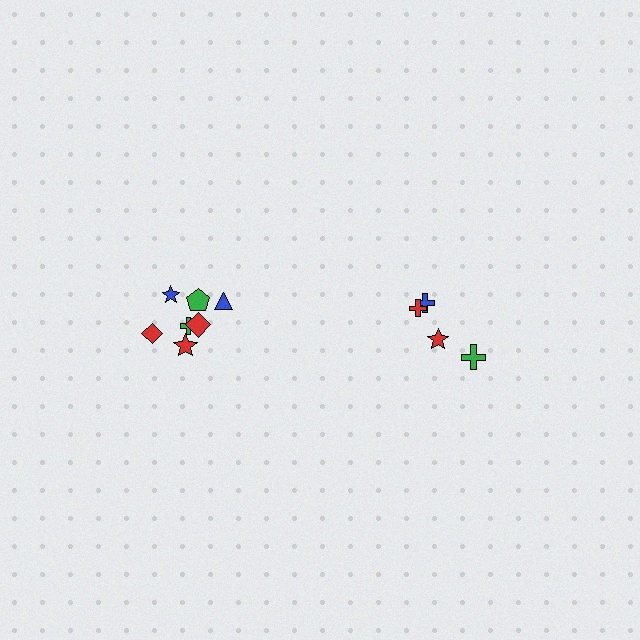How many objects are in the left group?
There are 7 objects.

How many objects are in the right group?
There are 4 objects.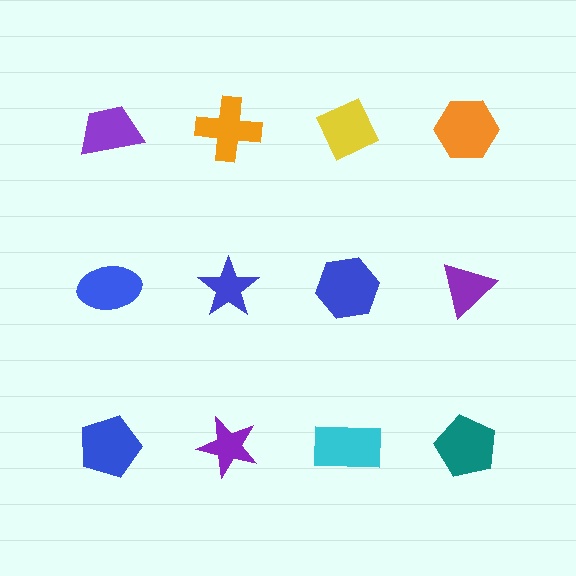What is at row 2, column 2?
A blue star.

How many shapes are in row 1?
4 shapes.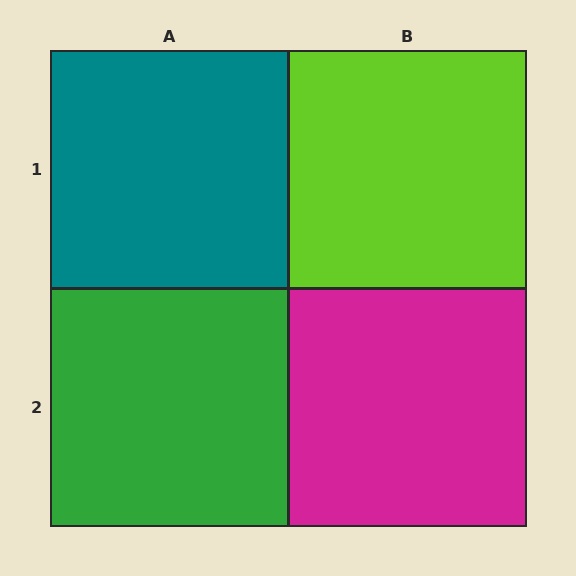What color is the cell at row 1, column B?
Lime.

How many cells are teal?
1 cell is teal.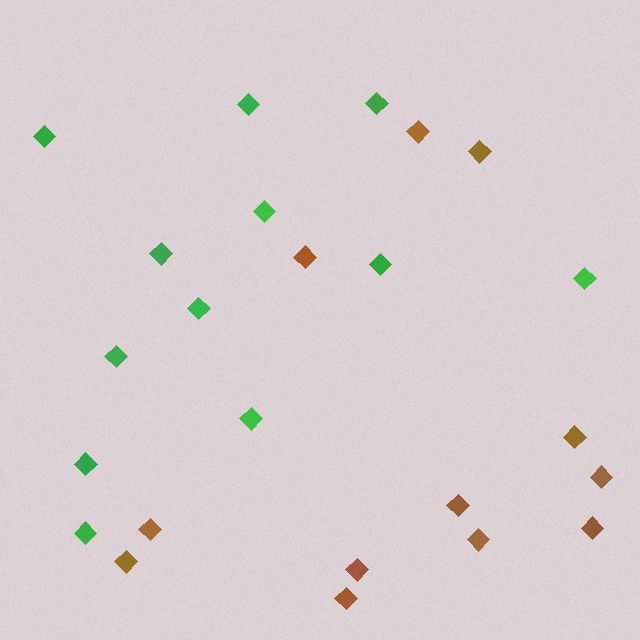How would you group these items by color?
There are 2 groups: one group of brown diamonds (12) and one group of green diamonds (12).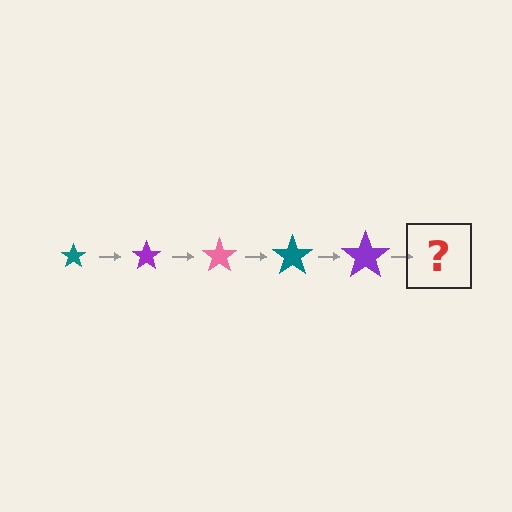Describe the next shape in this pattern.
It should be a pink star, larger than the previous one.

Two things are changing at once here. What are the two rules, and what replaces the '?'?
The two rules are that the star grows larger each step and the color cycles through teal, purple, and pink. The '?' should be a pink star, larger than the previous one.